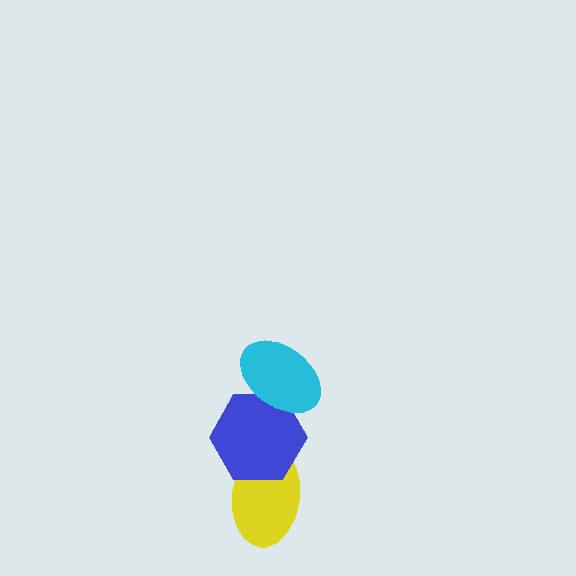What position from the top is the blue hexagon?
The blue hexagon is 2nd from the top.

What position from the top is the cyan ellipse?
The cyan ellipse is 1st from the top.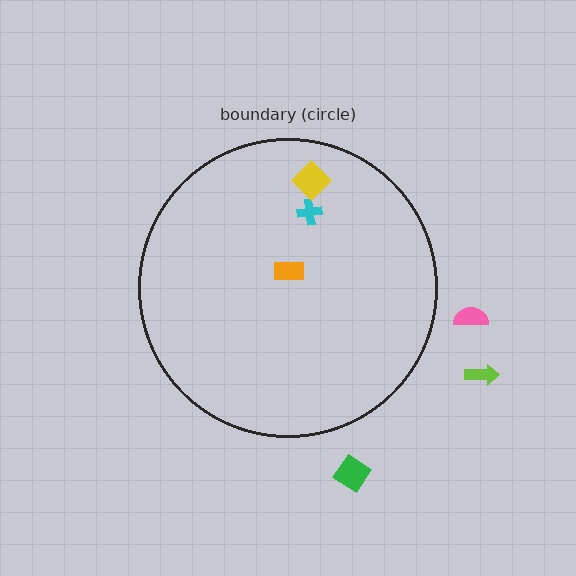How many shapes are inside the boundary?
3 inside, 3 outside.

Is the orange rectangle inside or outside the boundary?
Inside.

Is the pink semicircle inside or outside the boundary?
Outside.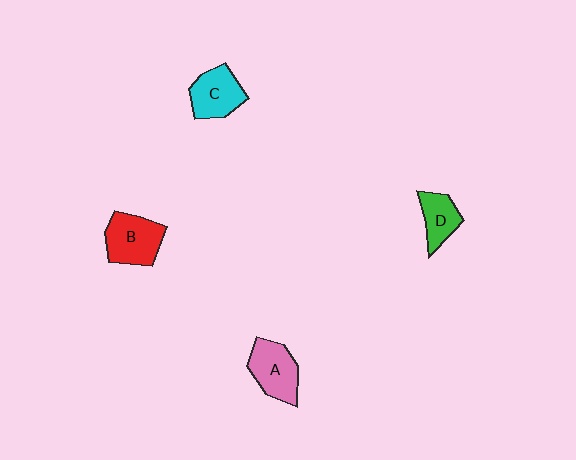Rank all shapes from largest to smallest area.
From largest to smallest: B (red), A (pink), C (cyan), D (green).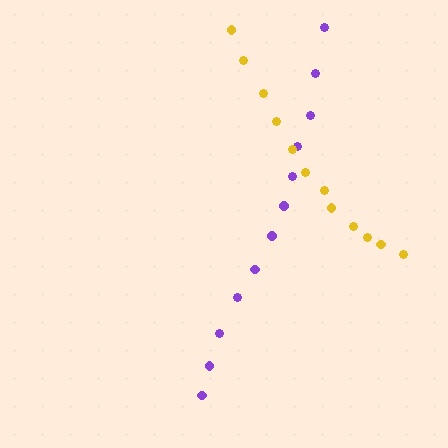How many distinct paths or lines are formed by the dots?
There are 2 distinct paths.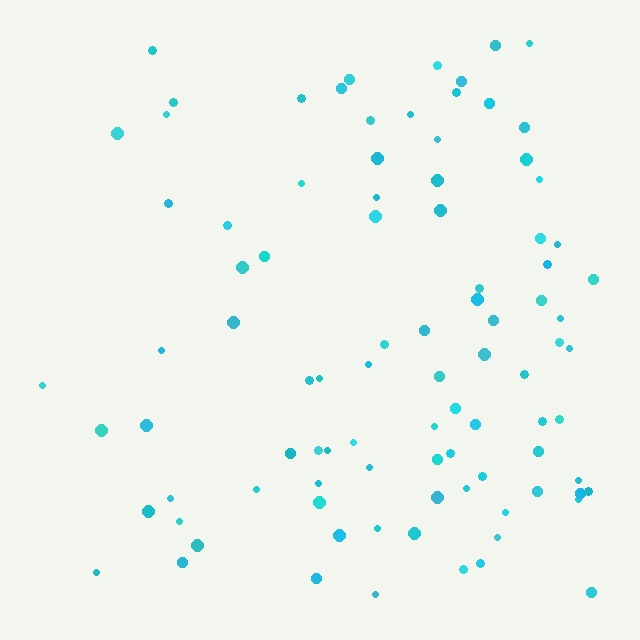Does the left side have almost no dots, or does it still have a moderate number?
Still a moderate number, just noticeably fewer than the right.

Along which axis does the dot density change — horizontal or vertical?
Horizontal.